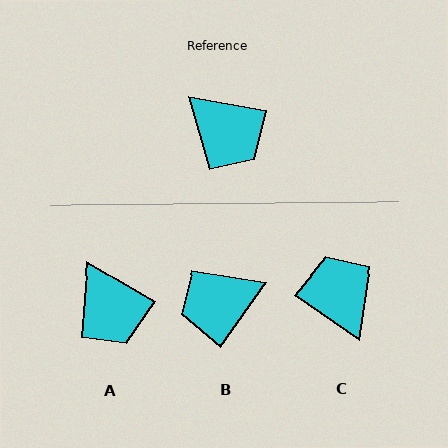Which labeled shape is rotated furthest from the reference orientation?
C, about 155 degrees away.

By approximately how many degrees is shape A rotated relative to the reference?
Approximately 20 degrees clockwise.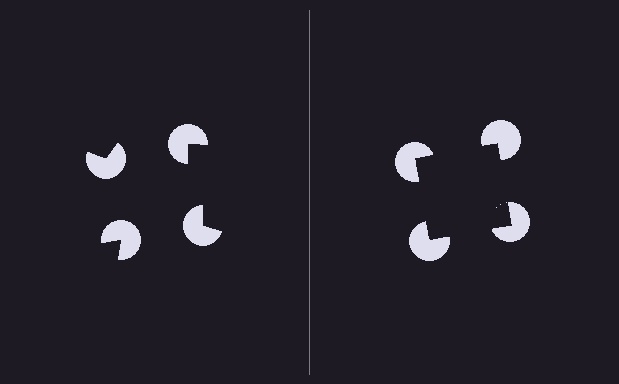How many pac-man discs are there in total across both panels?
8 — 4 on each side.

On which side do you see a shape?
An illusory square appears on the right side. On the left side the wedge cuts are rotated, so no coherent shape forms.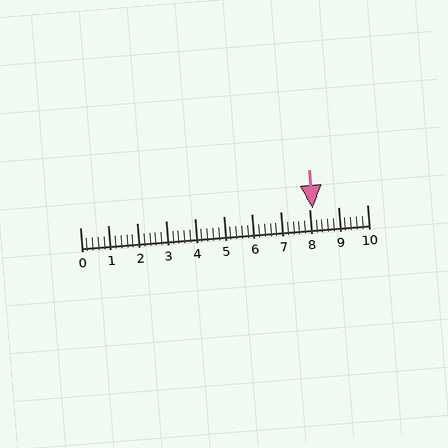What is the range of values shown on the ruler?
The ruler shows values from 0 to 10.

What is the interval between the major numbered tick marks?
The major tick marks are spaced 1 units apart.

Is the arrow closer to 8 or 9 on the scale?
The arrow is closer to 8.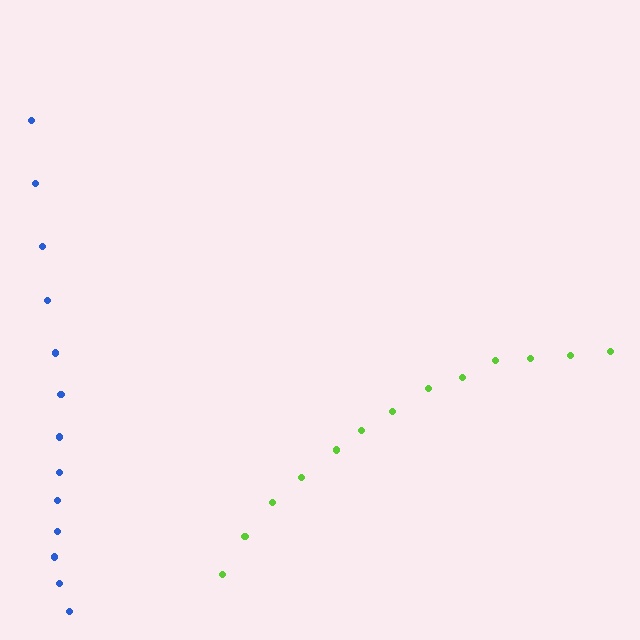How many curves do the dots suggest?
There are 2 distinct paths.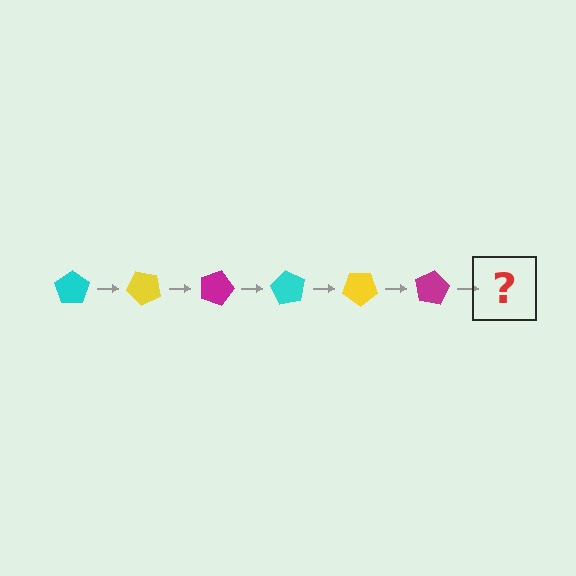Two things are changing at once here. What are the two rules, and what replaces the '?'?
The two rules are that it rotates 45 degrees each step and the color cycles through cyan, yellow, and magenta. The '?' should be a cyan pentagon, rotated 270 degrees from the start.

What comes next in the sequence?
The next element should be a cyan pentagon, rotated 270 degrees from the start.